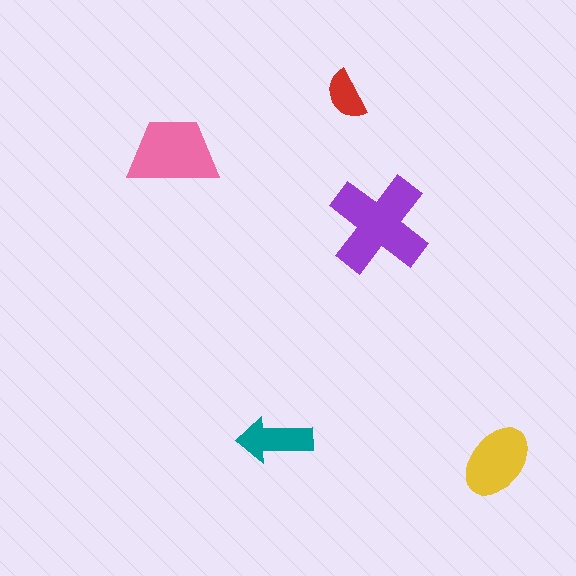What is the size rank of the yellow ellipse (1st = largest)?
3rd.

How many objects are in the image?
There are 5 objects in the image.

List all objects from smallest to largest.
The red semicircle, the teal arrow, the yellow ellipse, the pink trapezoid, the purple cross.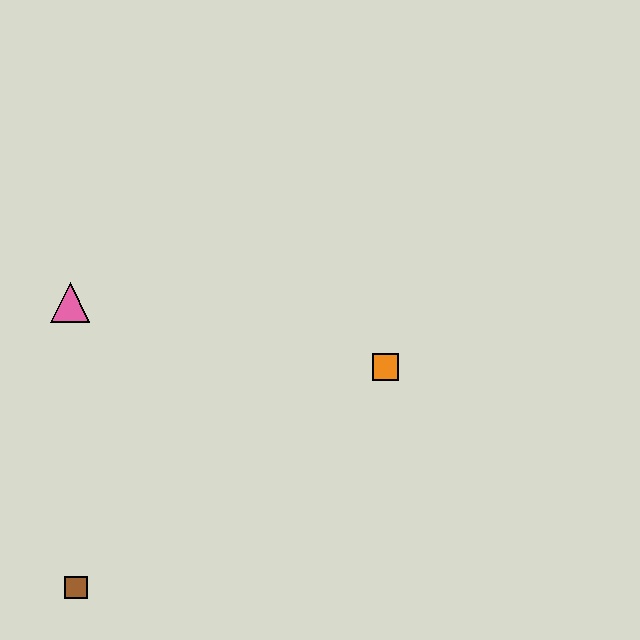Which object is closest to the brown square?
The pink triangle is closest to the brown square.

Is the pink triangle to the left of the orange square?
Yes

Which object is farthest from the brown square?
The orange square is farthest from the brown square.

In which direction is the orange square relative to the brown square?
The orange square is to the right of the brown square.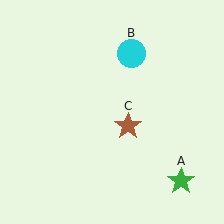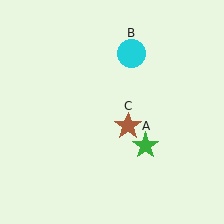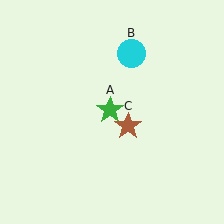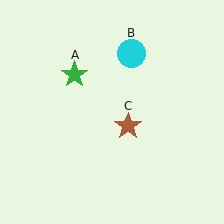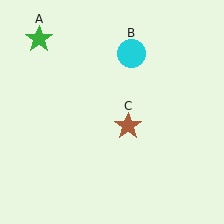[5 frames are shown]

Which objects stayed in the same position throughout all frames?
Cyan circle (object B) and brown star (object C) remained stationary.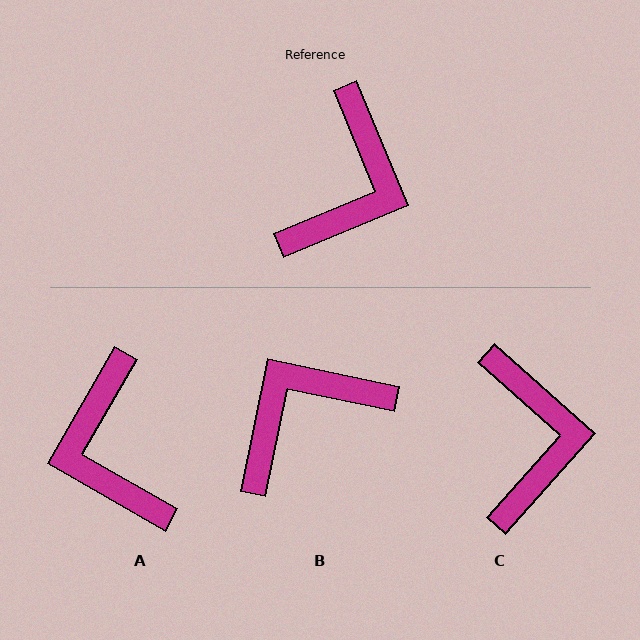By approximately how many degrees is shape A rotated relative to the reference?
Approximately 142 degrees clockwise.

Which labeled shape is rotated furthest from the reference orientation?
B, about 146 degrees away.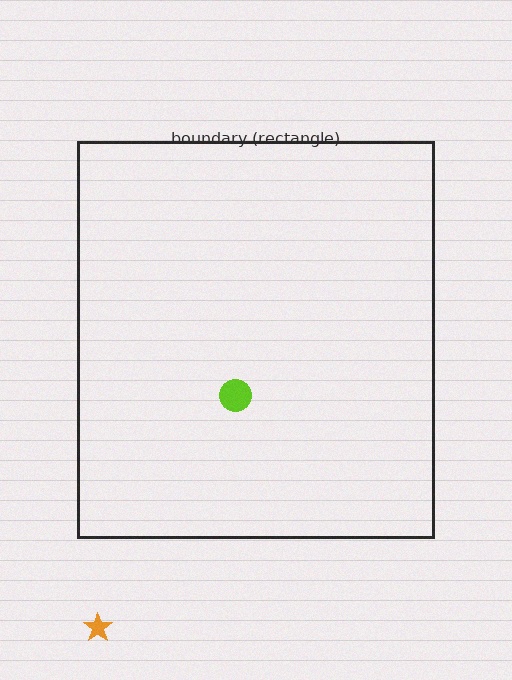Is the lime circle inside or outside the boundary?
Inside.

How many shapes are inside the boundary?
1 inside, 1 outside.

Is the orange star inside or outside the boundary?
Outside.